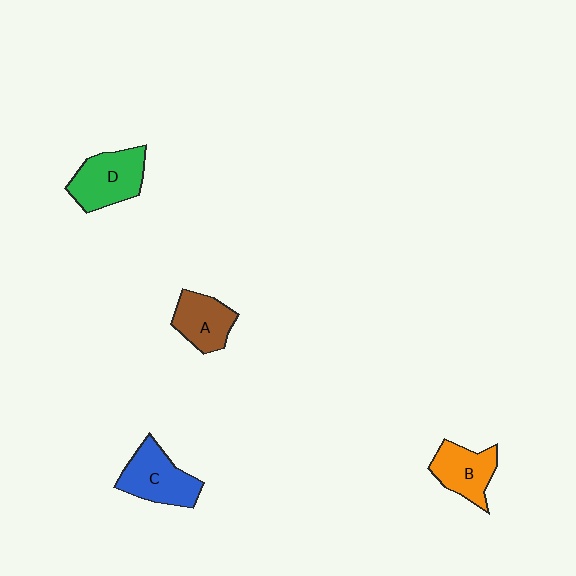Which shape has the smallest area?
Shape A (brown).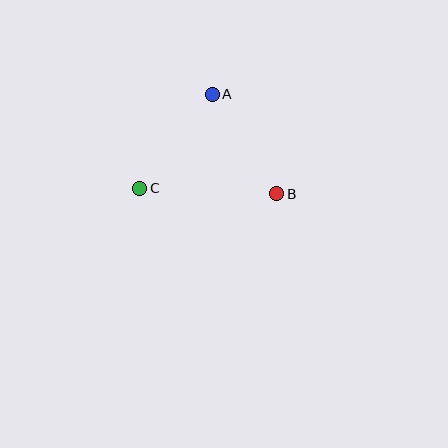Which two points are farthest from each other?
Points B and C are farthest from each other.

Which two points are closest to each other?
Points A and C are closest to each other.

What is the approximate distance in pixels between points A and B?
The distance between A and B is approximately 119 pixels.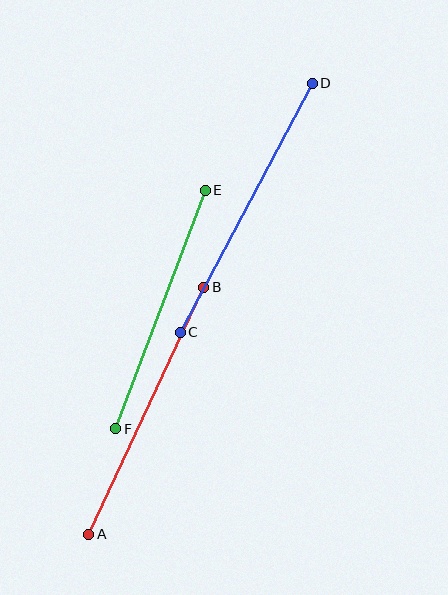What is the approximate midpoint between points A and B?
The midpoint is at approximately (146, 411) pixels.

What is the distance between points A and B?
The distance is approximately 273 pixels.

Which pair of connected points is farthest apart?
Points C and D are farthest apart.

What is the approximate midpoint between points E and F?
The midpoint is at approximately (161, 310) pixels.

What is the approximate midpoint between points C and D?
The midpoint is at approximately (246, 208) pixels.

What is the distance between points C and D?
The distance is approximately 282 pixels.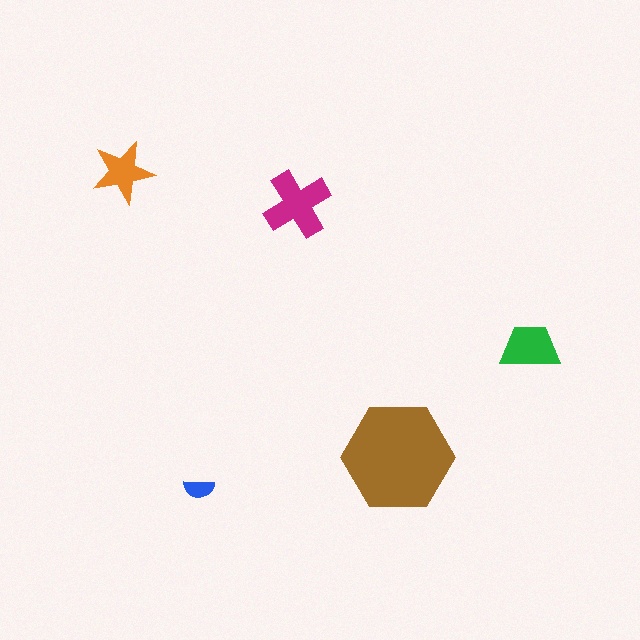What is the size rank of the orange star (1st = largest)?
4th.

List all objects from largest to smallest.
The brown hexagon, the magenta cross, the green trapezoid, the orange star, the blue semicircle.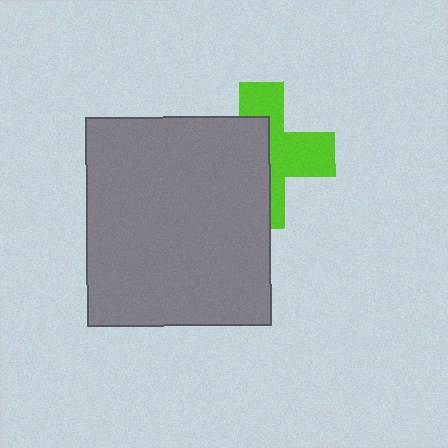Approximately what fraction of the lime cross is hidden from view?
Roughly 52% of the lime cross is hidden behind the gray rectangle.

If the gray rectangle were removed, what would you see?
You would see the complete lime cross.